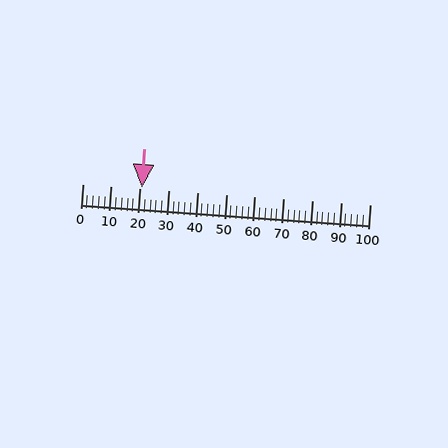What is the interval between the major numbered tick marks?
The major tick marks are spaced 10 units apart.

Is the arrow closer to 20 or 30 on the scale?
The arrow is closer to 20.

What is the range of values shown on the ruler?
The ruler shows values from 0 to 100.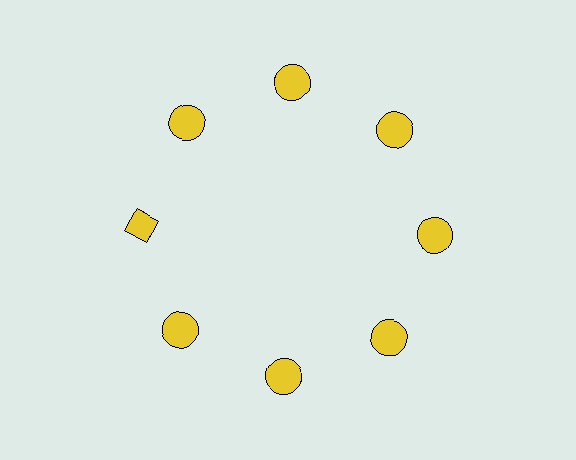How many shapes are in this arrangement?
There are 8 shapes arranged in a ring pattern.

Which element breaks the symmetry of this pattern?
The yellow diamond at roughly the 9 o'clock position breaks the symmetry. All other shapes are yellow circles.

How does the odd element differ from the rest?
It has a different shape: diamond instead of circle.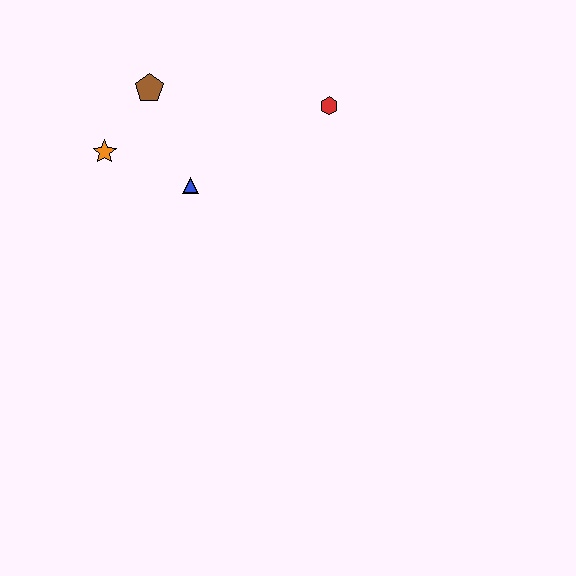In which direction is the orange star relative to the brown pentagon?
The orange star is below the brown pentagon.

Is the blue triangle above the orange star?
No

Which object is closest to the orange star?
The brown pentagon is closest to the orange star.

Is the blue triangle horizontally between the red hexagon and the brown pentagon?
Yes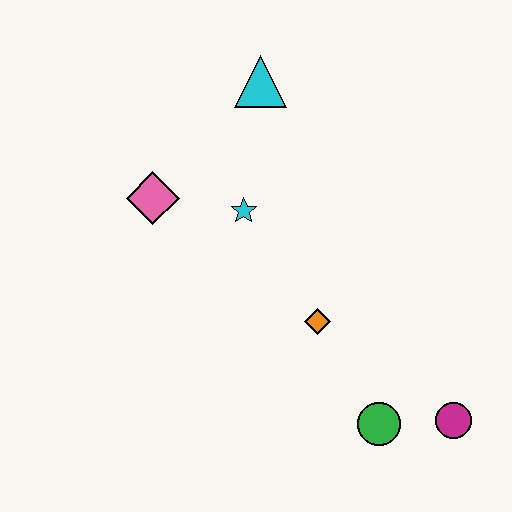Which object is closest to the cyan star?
The pink diamond is closest to the cyan star.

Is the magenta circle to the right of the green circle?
Yes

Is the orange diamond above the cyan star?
No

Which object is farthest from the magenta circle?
The cyan triangle is farthest from the magenta circle.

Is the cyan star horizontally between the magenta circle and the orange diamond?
No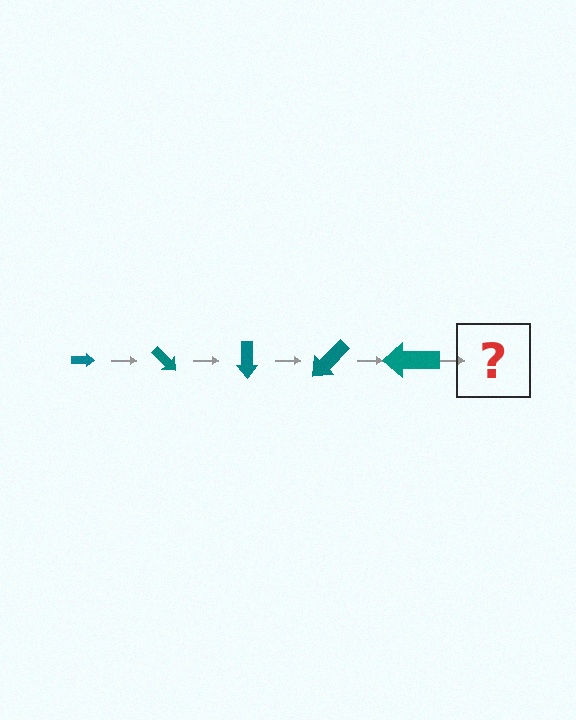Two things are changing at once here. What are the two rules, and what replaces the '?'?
The two rules are that the arrow grows larger each step and it rotates 45 degrees each step. The '?' should be an arrow, larger than the previous one and rotated 225 degrees from the start.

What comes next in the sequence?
The next element should be an arrow, larger than the previous one and rotated 225 degrees from the start.